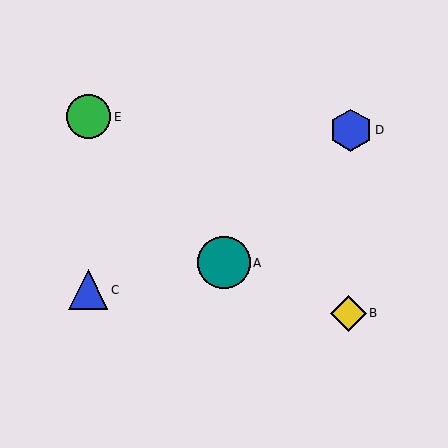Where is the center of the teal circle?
The center of the teal circle is at (224, 263).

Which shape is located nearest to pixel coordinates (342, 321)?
The yellow diamond (labeled B) at (348, 313) is nearest to that location.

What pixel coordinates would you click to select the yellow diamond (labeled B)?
Click at (348, 313) to select the yellow diamond B.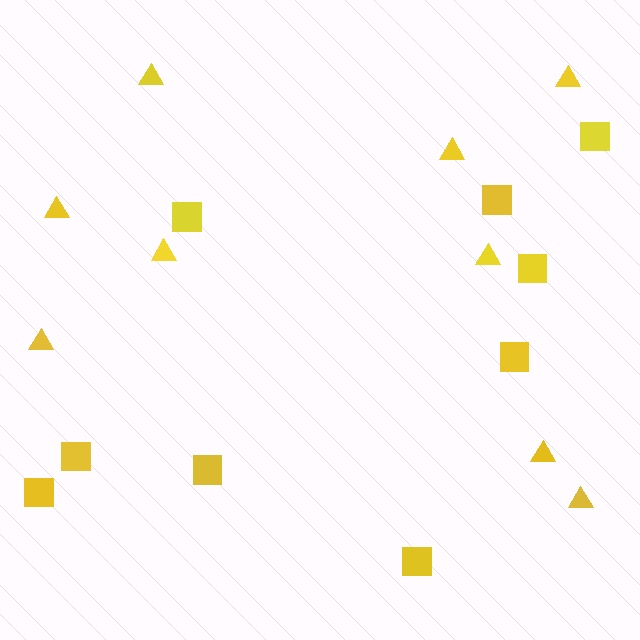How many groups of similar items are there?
There are 2 groups: one group of squares (9) and one group of triangles (9).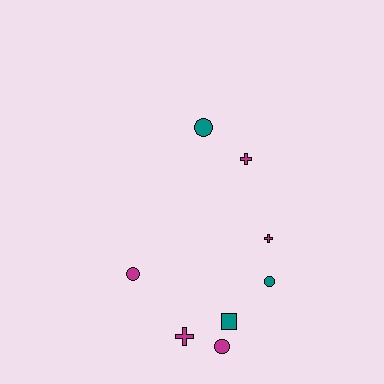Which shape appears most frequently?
Circle, with 4 objects.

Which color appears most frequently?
Magenta, with 5 objects.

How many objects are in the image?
There are 8 objects.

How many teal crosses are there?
There are no teal crosses.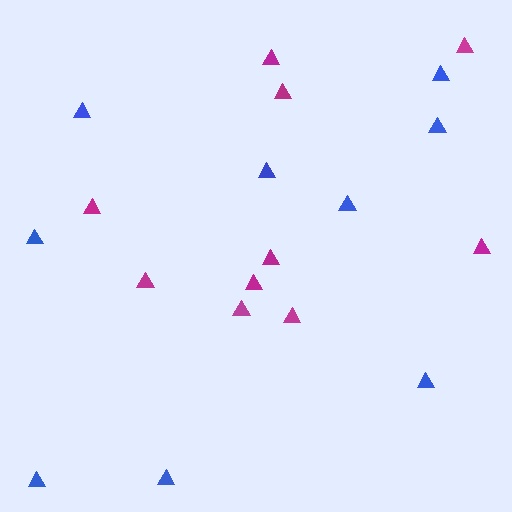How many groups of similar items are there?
There are 2 groups: one group of magenta triangles (10) and one group of blue triangles (9).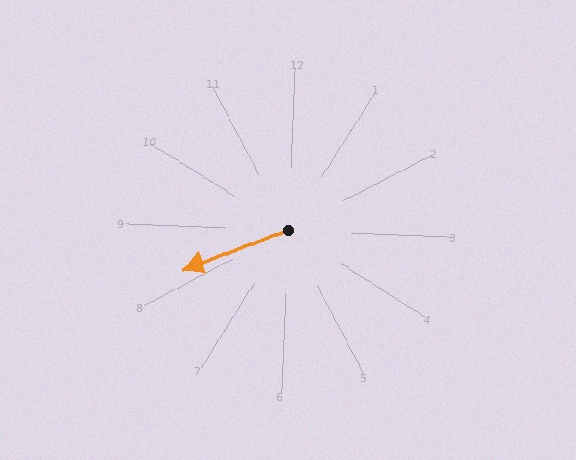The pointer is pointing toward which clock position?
Roughly 8 o'clock.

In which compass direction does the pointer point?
Southwest.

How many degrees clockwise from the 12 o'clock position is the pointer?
Approximately 247 degrees.